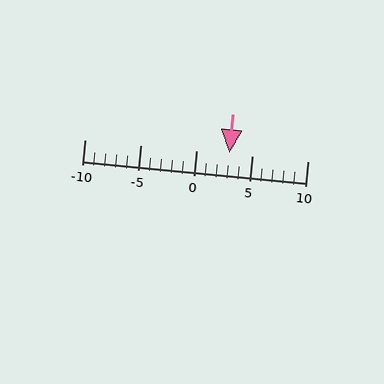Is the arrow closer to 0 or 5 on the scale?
The arrow is closer to 5.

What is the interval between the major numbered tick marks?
The major tick marks are spaced 5 units apart.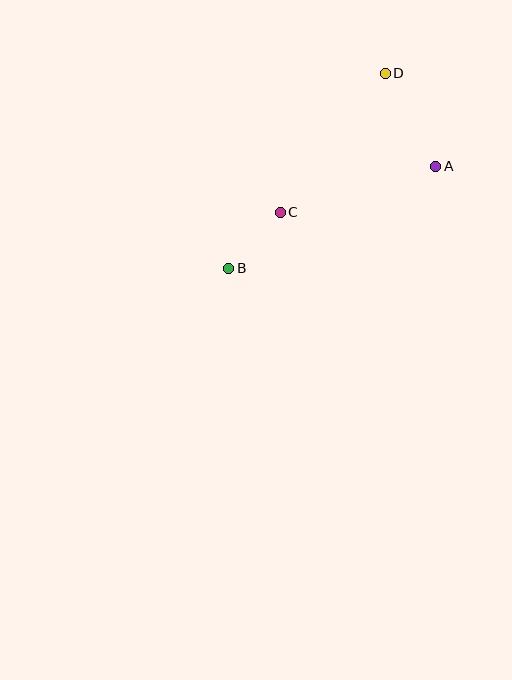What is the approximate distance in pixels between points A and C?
The distance between A and C is approximately 162 pixels.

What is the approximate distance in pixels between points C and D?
The distance between C and D is approximately 174 pixels.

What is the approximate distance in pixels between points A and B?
The distance between A and B is approximately 231 pixels.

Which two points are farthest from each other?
Points B and D are farthest from each other.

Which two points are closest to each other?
Points B and C are closest to each other.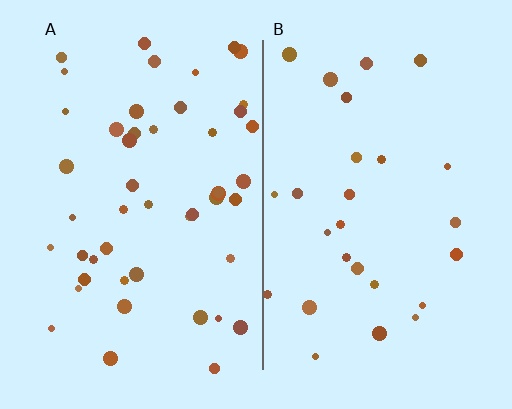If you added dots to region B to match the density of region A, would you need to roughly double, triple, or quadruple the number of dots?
Approximately double.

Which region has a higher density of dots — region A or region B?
A (the left).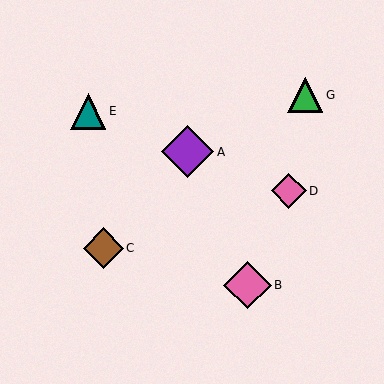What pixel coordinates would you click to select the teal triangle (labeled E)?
Click at (88, 111) to select the teal triangle E.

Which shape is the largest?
The purple diamond (labeled A) is the largest.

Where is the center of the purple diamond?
The center of the purple diamond is at (188, 152).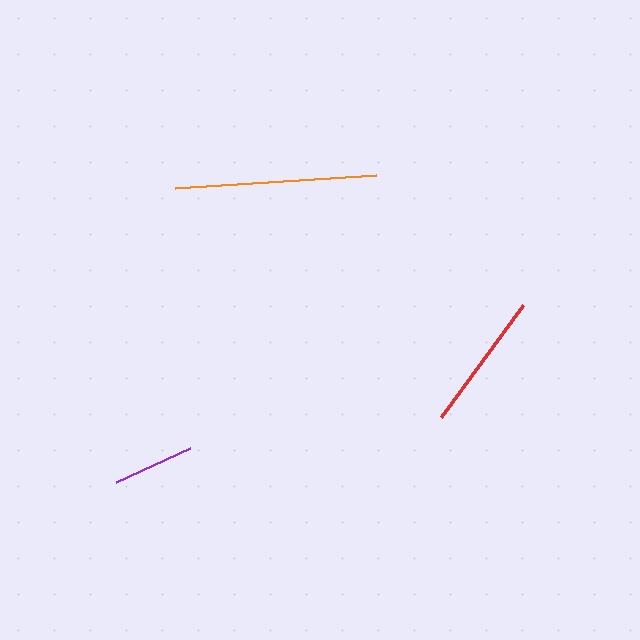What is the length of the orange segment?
The orange segment is approximately 202 pixels long.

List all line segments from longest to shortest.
From longest to shortest: orange, red, purple.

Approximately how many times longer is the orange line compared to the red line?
The orange line is approximately 1.5 times the length of the red line.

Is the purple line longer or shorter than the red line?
The red line is longer than the purple line.